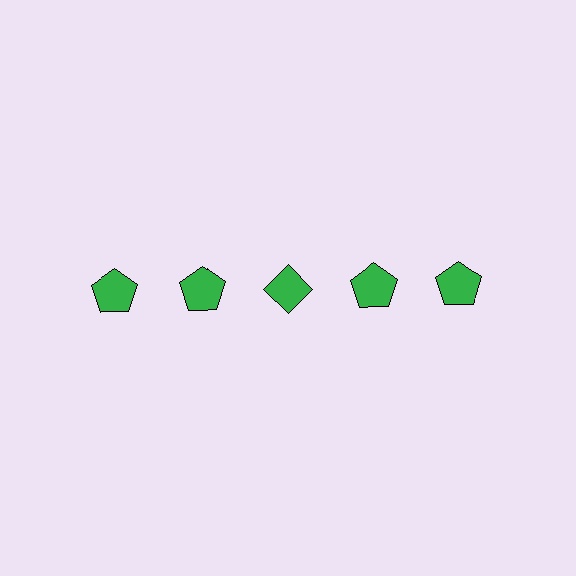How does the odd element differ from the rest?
It has a different shape: diamond instead of pentagon.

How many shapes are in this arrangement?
There are 5 shapes arranged in a grid pattern.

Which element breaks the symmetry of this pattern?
The green diamond in the top row, center column breaks the symmetry. All other shapes are green pentagons.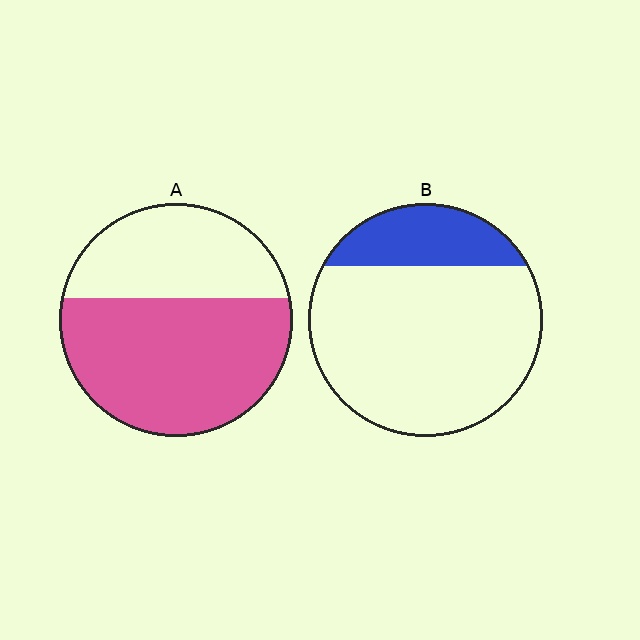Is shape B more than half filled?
No.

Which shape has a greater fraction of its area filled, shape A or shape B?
Shape A.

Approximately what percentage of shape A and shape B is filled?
A is approximately 60% and B is approximately 20%.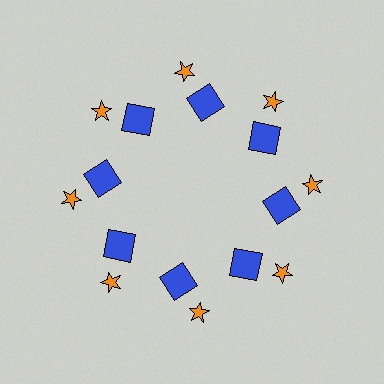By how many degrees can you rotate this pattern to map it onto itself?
The pattern maps onto itself every 45 degrees of rotation.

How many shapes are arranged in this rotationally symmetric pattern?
There are 16 shapes, arranged in 8 groups of 2.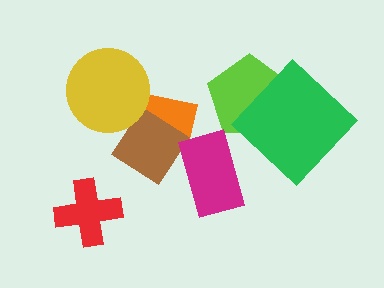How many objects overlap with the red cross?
0 objects overlap with the red cross.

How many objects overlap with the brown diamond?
1 object overlaps with the brown diamond.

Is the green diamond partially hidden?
No, no other shape covers it.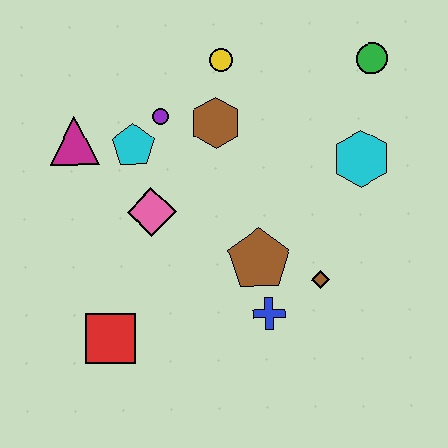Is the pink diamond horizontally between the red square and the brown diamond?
Yes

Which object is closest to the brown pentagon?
The blue cross is closest to the brown pentagon.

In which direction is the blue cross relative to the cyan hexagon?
The blue cross is below the cyan hexagon.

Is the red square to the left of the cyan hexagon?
Yes